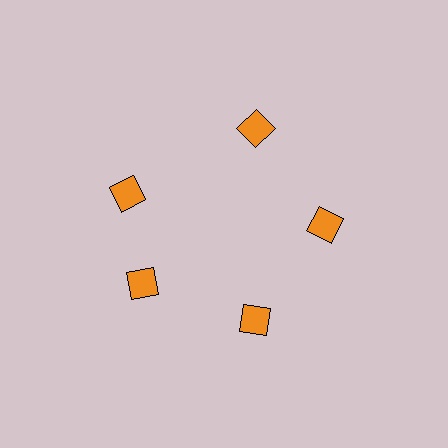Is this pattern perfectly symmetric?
No. The 5 orange squares are arranged in a ring, but one element near the 10 o'clock position is rotated out of alignment along the ring, breaking the 5-fold rotational symmetry.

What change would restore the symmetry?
The symmetry would be restored by rotating it back into even spacing with its neighbors so that all 5 squares sit at equal angles and equal distance from the center.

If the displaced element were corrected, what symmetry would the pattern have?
It would have 5-fold rotational symmetry — the pattern would map onto itself every 72 degrees.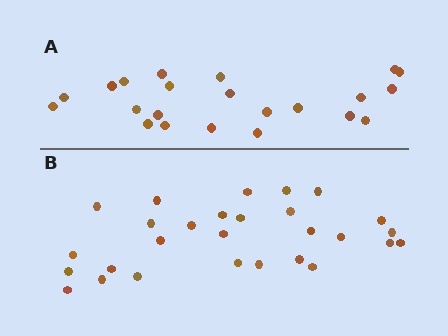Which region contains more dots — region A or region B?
Region B (the bottom region) has more dots.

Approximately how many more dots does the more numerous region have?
Region B has about 6 more dots than region A.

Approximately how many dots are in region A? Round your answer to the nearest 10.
About 20 dots. (The exact count is 22, which rounds to 20.)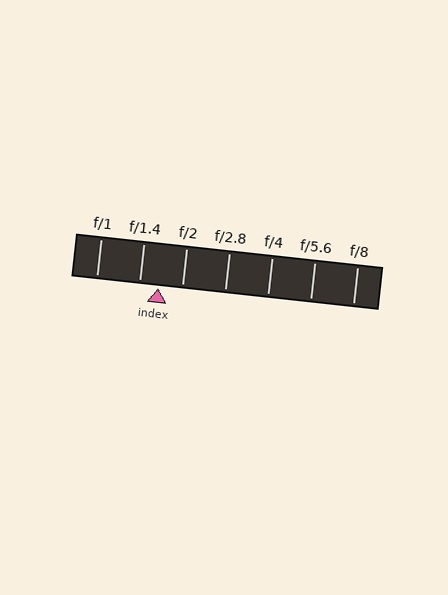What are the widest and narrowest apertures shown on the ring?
The widest aperture shown is f/1 and the narrowest is f/8.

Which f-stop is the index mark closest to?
The index mark is closest to f/1.4.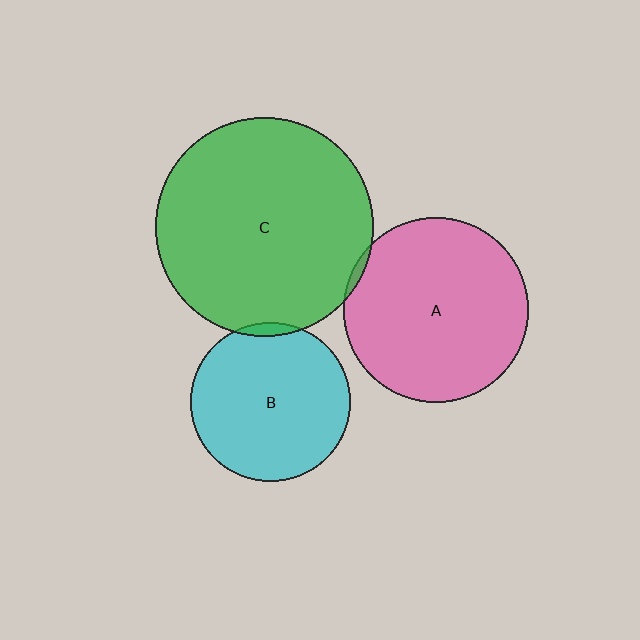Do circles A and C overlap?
Yes.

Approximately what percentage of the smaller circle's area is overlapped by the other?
Approximately 5%.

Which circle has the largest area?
Circle C (green).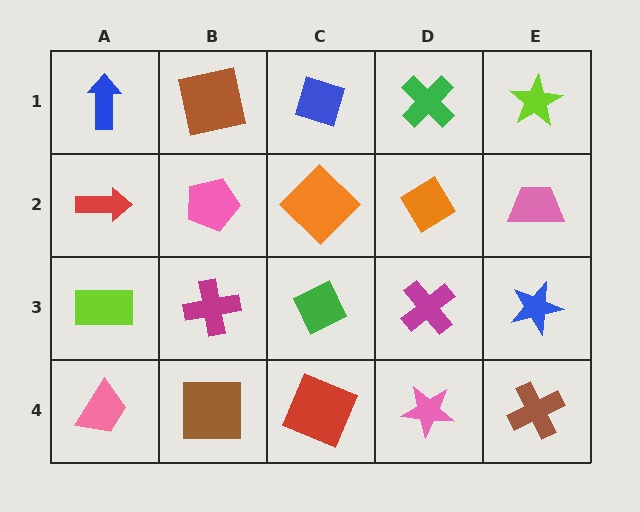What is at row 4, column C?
A red square.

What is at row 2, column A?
A red arrow.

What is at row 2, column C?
An orange diamond.